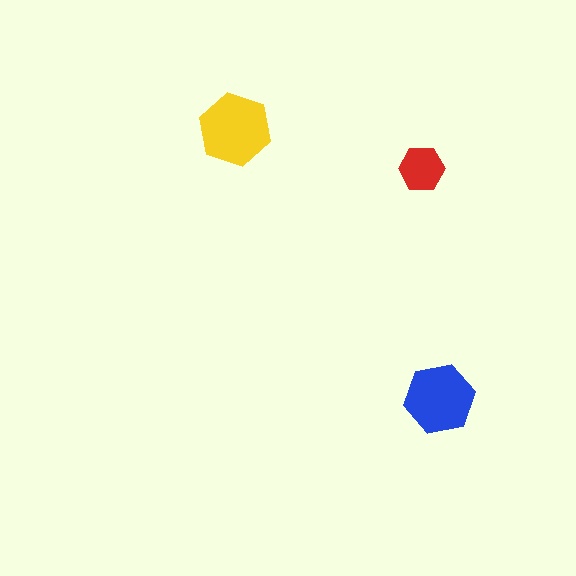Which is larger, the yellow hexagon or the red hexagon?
The yellow one.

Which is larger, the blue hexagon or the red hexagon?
The blue one.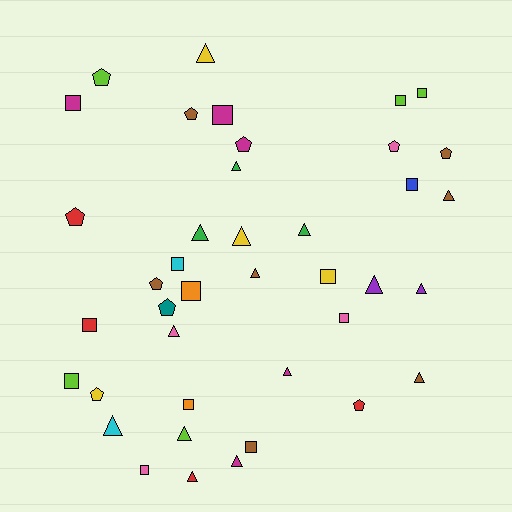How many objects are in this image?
There are 40 objects.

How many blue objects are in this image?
There is 1 blue object.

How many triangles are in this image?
There are 16 triangles.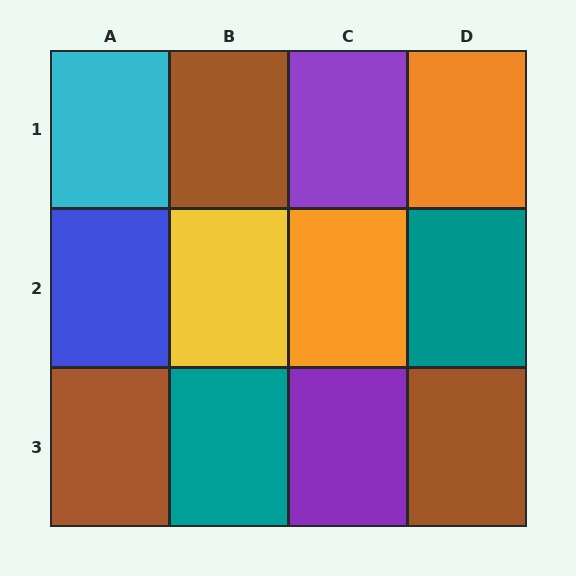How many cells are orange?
2 cells are orange.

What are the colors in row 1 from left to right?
Cyan, brown, purple, orange.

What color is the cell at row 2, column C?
Orange.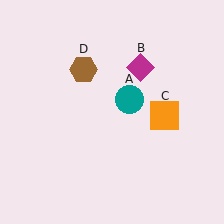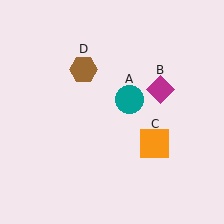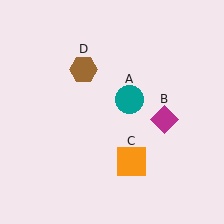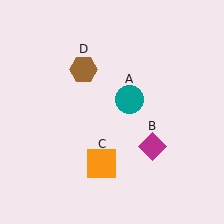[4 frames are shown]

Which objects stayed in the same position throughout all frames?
Teal circle (object A) and brown hexagon (object D) remained stationary.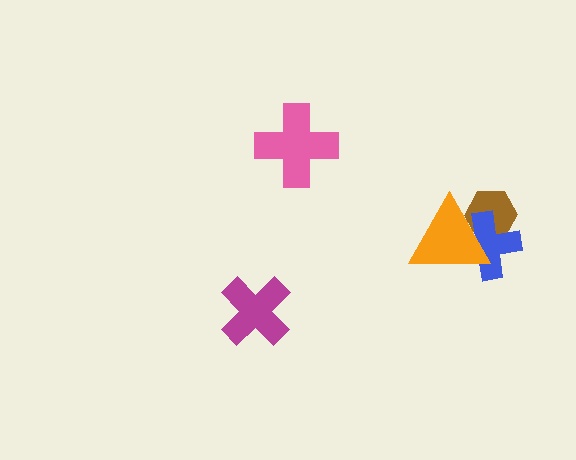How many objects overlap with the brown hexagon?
2 objects overlap with the brown hexagon.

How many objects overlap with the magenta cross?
0 objects overlap with the magenta cross.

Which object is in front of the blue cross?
The orange triangle is in front of the blue cross.